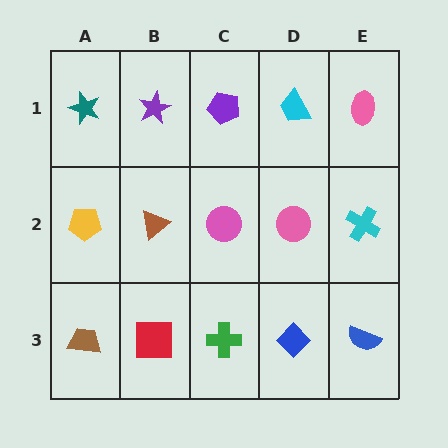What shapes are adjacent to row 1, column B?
A brown triangle (row 2, column B), a teal star (row 1, column A), a purple pentagon (row 1, column C).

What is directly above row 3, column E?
A cyan cross.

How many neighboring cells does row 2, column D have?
4.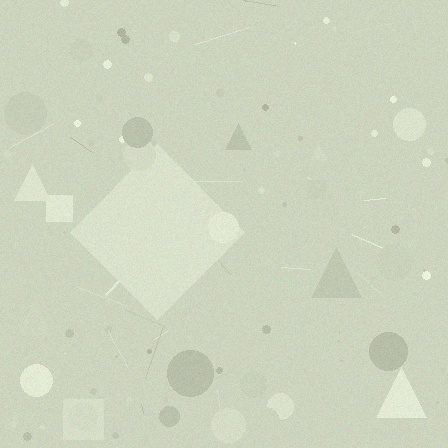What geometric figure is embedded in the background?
A diamond is embedded in the background.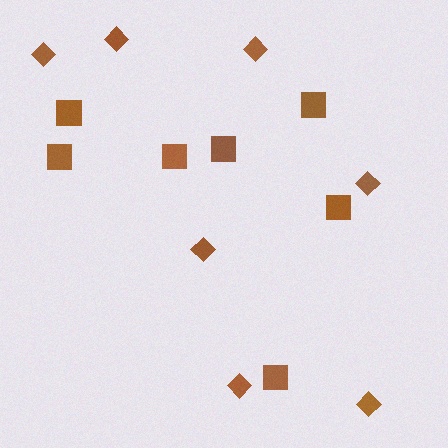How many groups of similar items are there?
There are 2 groups: one group of squares (7) and one group of diamonds (7).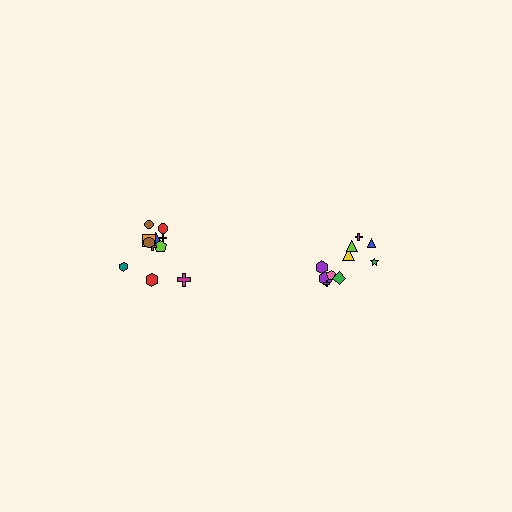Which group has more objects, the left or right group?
The left group.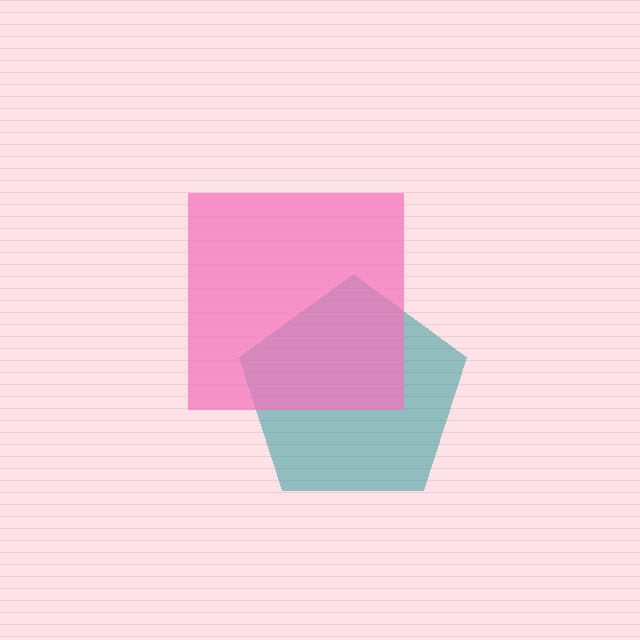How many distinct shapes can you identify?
There are 2 distinct shapes: a teal pentagon, a pink square.